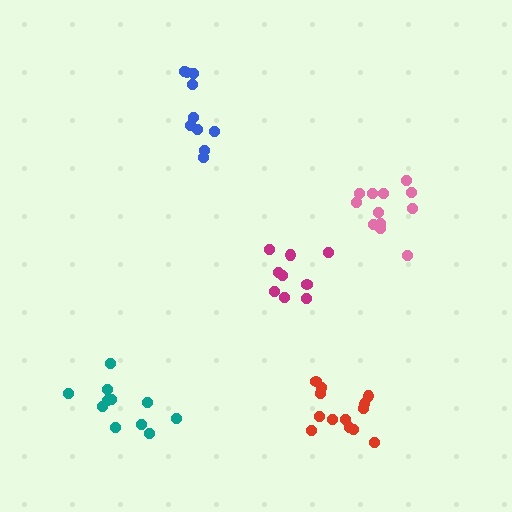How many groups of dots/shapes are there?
There are 5 groups.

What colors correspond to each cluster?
The clusters are colored: magenta, blue, red, teal, pink.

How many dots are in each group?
Group 1: 9 dots, Group 2: 10 dots, Group 3: 13 dots, Group 4: 11 dots, Group 5: 12 dots (55 total).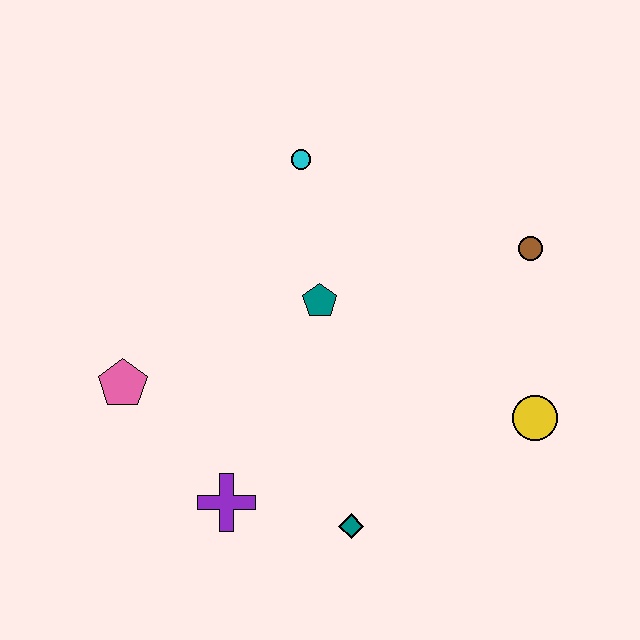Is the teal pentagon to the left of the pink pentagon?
No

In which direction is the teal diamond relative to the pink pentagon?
The teal diamond is to the right of the pink pentagon.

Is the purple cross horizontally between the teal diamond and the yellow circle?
No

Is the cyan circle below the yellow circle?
No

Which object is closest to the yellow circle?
The brown circle is closest to the yellow circle.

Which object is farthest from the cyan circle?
The teal diamond is farthest from the cyan circle.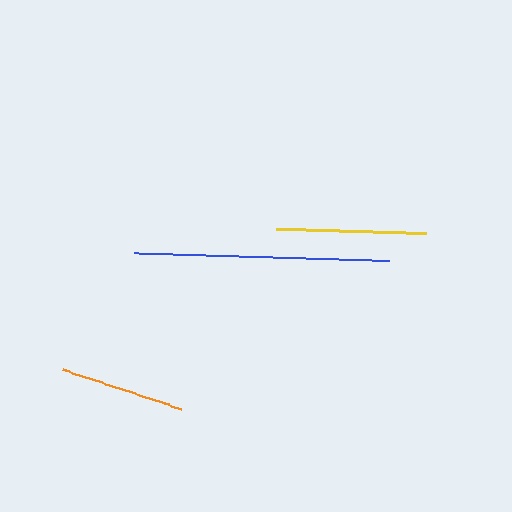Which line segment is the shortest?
The orange line is the shortest at approximately 126 pixels.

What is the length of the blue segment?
The blue segment is approximately 254 pixels long.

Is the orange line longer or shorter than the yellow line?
The yellow line is longer than the orange line.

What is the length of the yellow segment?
The yellow segment is approximately 150 pixels long.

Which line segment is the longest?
The blue line is the longest at approximately 254 pixels.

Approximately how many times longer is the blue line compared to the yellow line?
The blue line is approximately 1.7 times the length of the yellow line.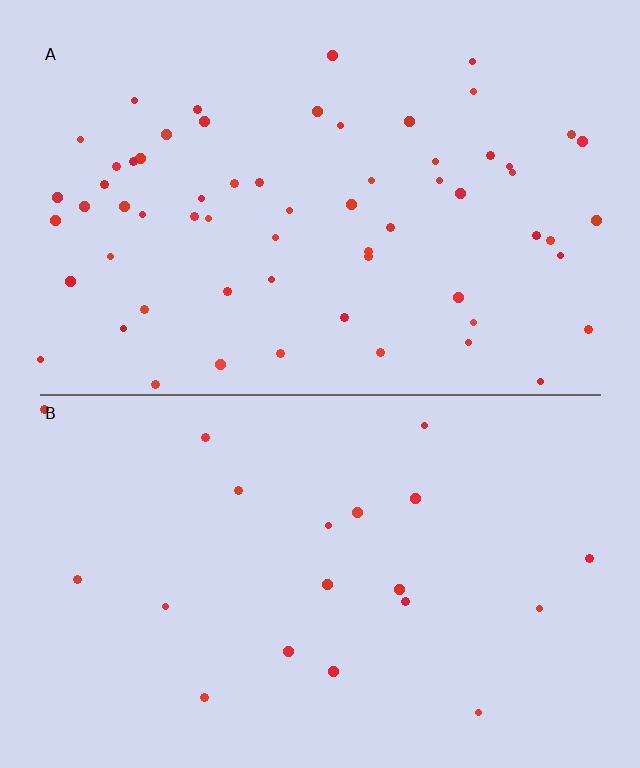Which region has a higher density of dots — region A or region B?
A (the top).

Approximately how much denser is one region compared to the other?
Approximately 3.2× — region A over region B.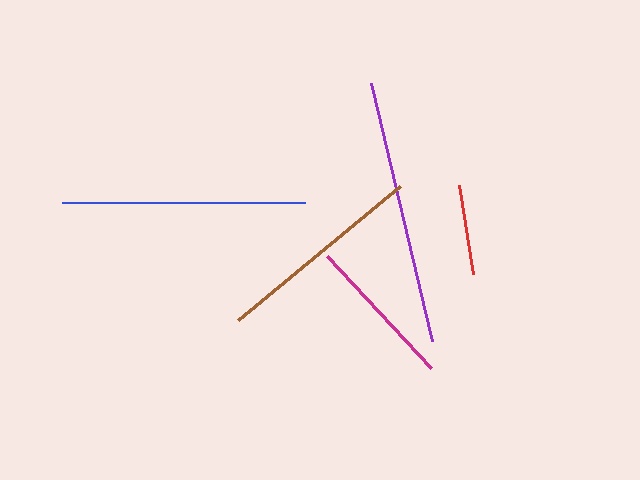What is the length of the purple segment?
The purple segment is approximately 265 pixels long.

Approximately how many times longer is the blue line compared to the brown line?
The blue line is approximately 1.2 times the length of the brown line.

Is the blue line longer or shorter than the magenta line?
The blue line is longer than the magenta line.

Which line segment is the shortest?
The red line is the shortest at approximately 90 pixels.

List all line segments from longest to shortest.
From longest to shortest: purple, blue, brown, magenta, red.